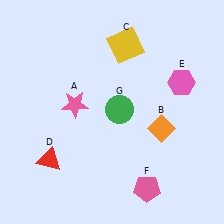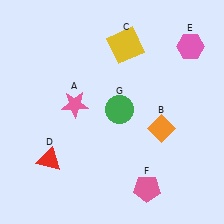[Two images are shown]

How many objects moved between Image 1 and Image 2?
1 object moved between the two images.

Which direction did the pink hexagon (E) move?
The pink hexagon (E) moved up.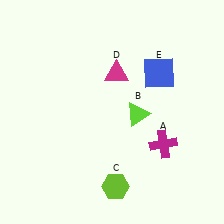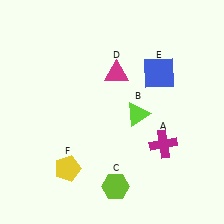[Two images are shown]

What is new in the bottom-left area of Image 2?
A yellow pentagon (F) was added in the bottom-left area of Image 2.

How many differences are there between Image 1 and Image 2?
There is 1 difference between the two images.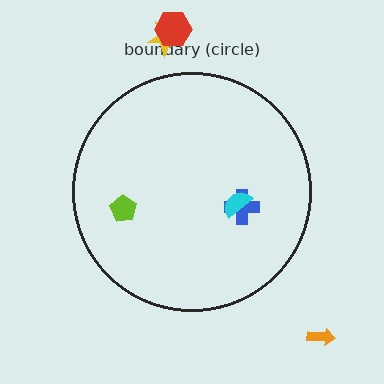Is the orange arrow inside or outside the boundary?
Outside.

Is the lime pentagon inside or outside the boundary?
Inside.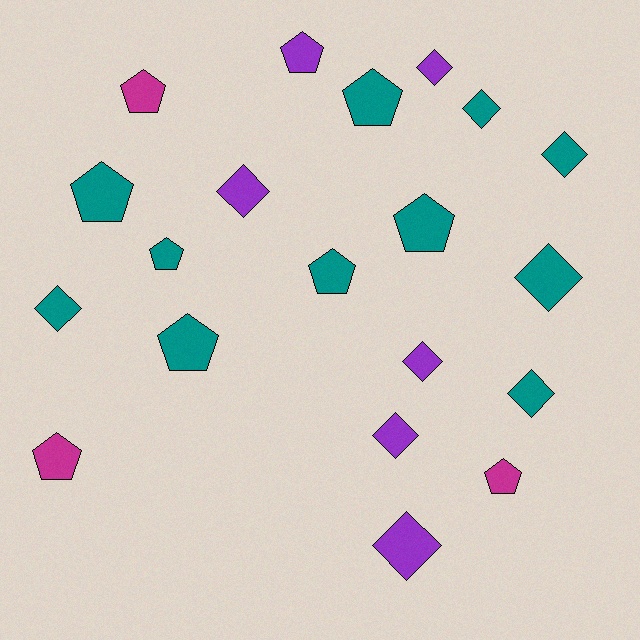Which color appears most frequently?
Teal, with 11 objects.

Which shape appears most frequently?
Diamond, with 10 objects.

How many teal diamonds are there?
There are 5 teal diamonds.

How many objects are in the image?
There are 20 objects.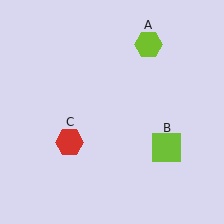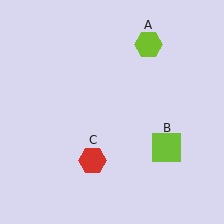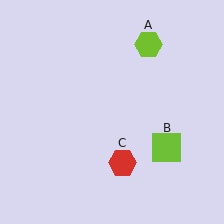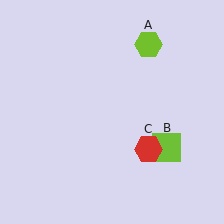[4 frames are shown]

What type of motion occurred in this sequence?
The red hexagon (object C) rotated counterclockwise around the center of the scene.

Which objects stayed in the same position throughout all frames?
Lime hexagon (object A) and lime square (object B) remained stationary.